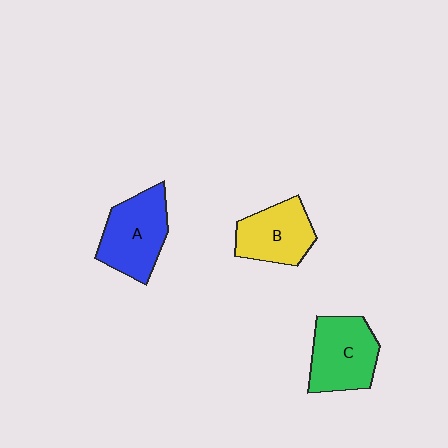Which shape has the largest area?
Shape A (blue).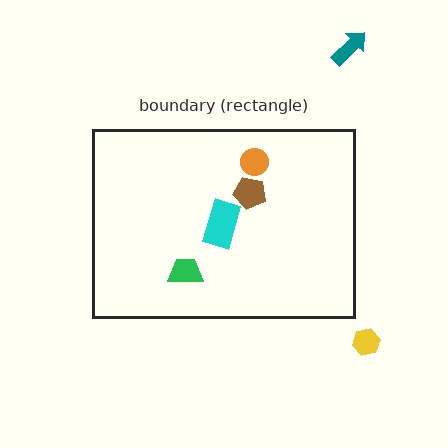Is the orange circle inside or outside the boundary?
Inside.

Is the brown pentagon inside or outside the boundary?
Inside.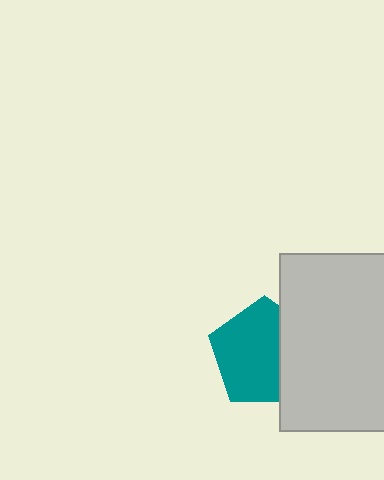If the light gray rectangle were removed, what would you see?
You would see the complete teal pentagon.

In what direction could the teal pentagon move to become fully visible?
The teal pentagon could move left. That would shift it out from behind the light gray rectangle entirely.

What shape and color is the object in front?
The object in front is a light gray rectangle.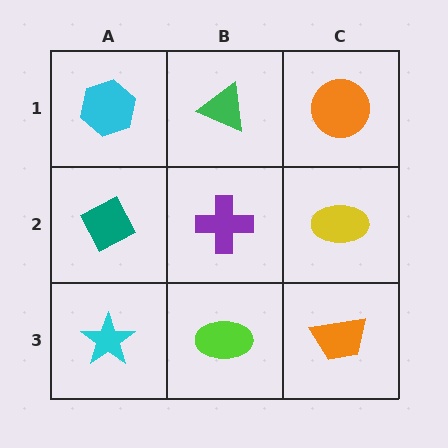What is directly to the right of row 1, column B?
An orange circle.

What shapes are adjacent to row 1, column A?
A teal diamond (row 2, column A), a green triangle (row 1, column B).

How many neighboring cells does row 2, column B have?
4.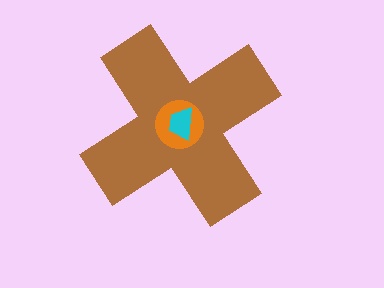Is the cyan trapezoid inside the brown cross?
Yes.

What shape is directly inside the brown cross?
The orange circle.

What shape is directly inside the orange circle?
The cyan trapezoid.